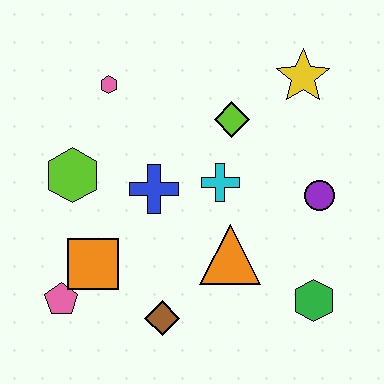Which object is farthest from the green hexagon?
The pink hexagon is farthest from the green hexagon.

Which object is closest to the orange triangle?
The cyan cross is closest to the orange triangle.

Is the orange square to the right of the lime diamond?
No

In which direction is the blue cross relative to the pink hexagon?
The blue cross is below the pink hexagon.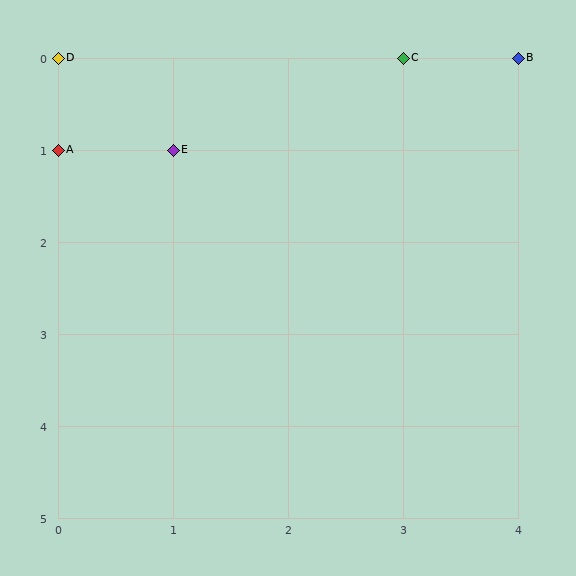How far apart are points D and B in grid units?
Points D and B are 4 columns apart.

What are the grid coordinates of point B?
Point B is at grid coordinates (4, 0).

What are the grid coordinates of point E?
Point E is at grid coordinates (1, 1).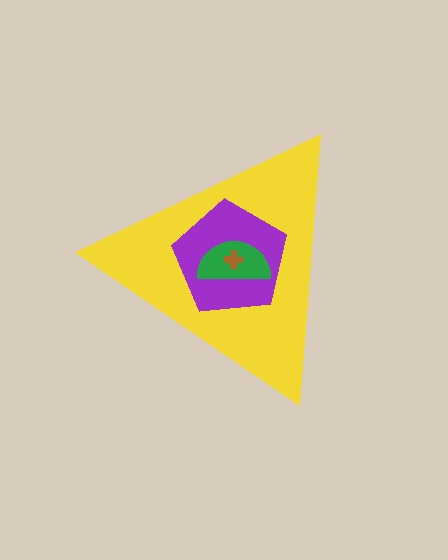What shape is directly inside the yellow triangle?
The purple pentagon.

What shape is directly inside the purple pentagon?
The green semicircle.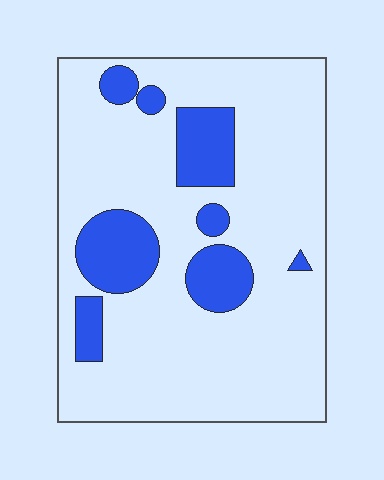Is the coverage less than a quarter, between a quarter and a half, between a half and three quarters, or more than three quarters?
Less than a quarter.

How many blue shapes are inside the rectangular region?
8.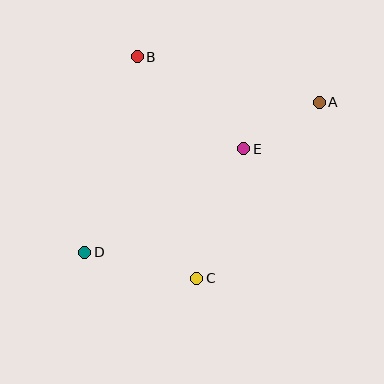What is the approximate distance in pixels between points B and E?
The distance between B and E is approximately 141 pixels.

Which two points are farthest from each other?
Points A and D are farthest from each other.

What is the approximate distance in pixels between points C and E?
The distance between C and E is approximately 138 pixels.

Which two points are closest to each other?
Points A and E are closest to each other.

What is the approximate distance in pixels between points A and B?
The distance between A and B is approximately 188 pixels.